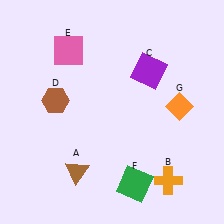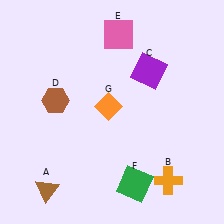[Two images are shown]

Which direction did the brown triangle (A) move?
The brown triangle (A) moved left.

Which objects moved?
The objects that moved are: the brown triangle (A), the pink square (E), the orange diamond (G).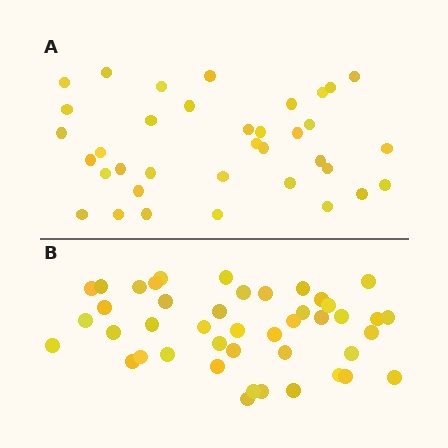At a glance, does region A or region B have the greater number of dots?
Region B (the bottom region) has more dots.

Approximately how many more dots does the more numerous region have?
Region B has roughly 8 or so more dots than region A.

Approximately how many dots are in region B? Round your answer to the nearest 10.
About 40 dots. (The exact count is 44, which rounds to 40.)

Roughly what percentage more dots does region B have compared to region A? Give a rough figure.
About 20% more.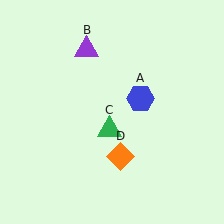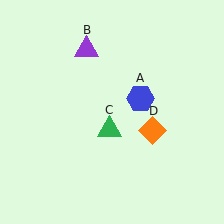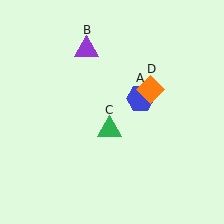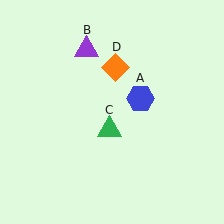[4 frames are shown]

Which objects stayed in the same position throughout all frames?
Blue hexagon (object A) and purple triangle (object B) and green triangle (object C) remained stationary.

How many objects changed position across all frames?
1 object changed position: orange diamond (object D).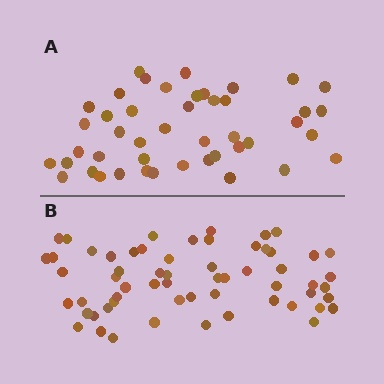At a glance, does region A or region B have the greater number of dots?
Region B (the bottom region) has more dots.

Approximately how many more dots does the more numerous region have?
Region B has approximately 15 more dots than region A.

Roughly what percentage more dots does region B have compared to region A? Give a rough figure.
About 35% more.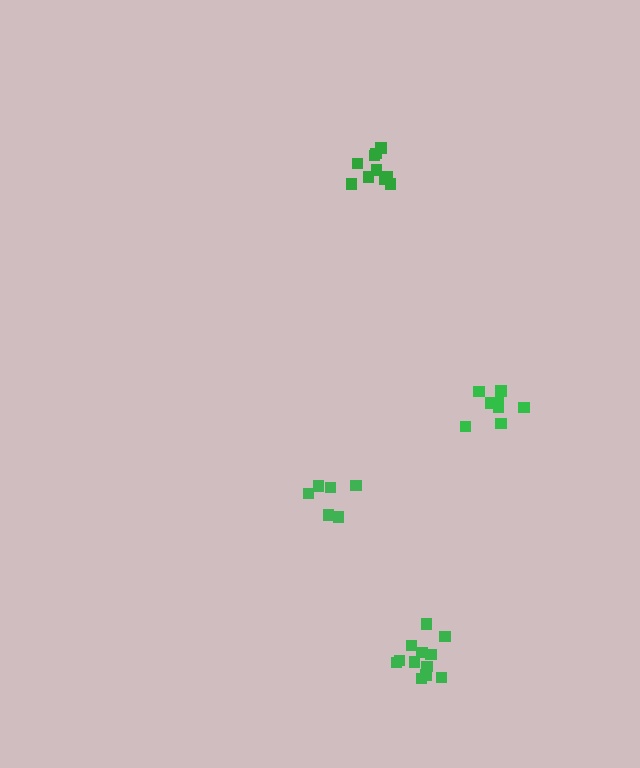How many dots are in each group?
Group 1: 6 dots, Group 2: 8 dots, Group 3: 12 dots, Group 4: 10 dots (36 total).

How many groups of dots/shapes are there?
There are 4 groups.